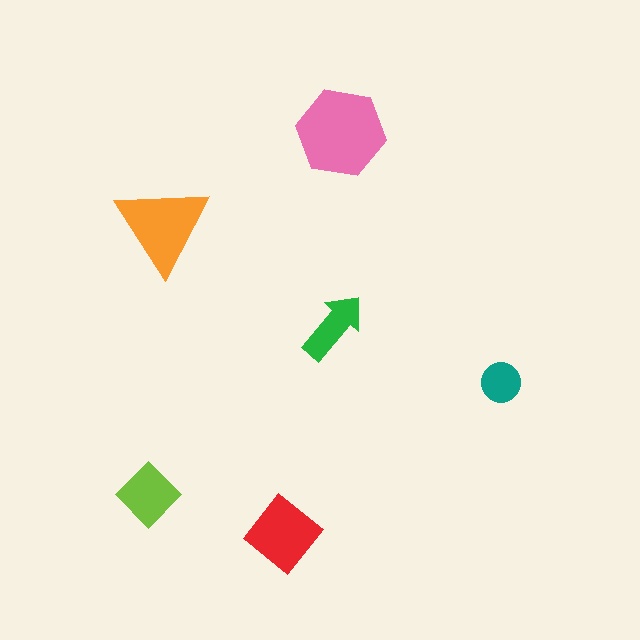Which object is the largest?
The pink hexagon.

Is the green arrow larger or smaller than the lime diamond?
Smaller.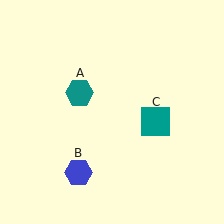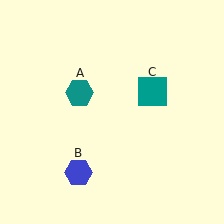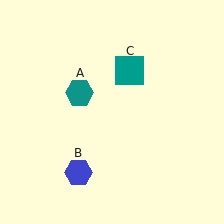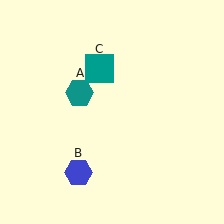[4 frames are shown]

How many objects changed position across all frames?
1 object changed position: teal square (object C).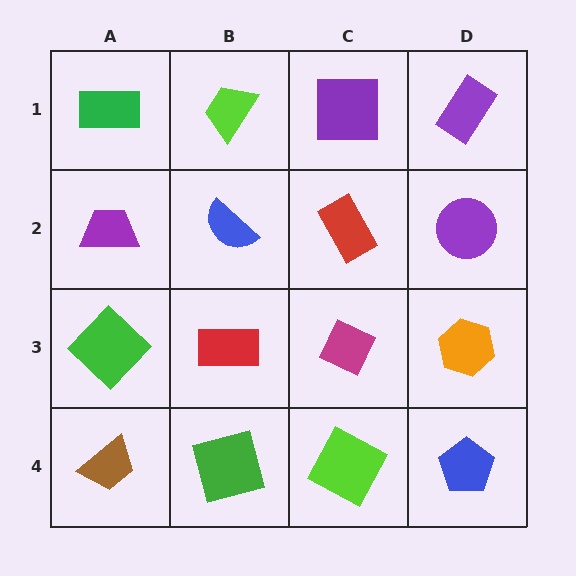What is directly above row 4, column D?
An orange hexagon.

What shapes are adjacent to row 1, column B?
A blue semicircle (row 2, column B), a green rectangle (row 1, column A), a purple square (row 1, column C).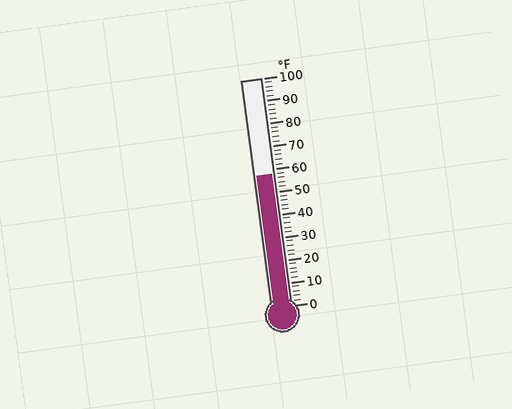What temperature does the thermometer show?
The thermometer shows approximately 58°F.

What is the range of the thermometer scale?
The thermometer scale ranges from 0°F to 100°F.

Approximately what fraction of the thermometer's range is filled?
The thermometer is filled to approximately 60% of its range.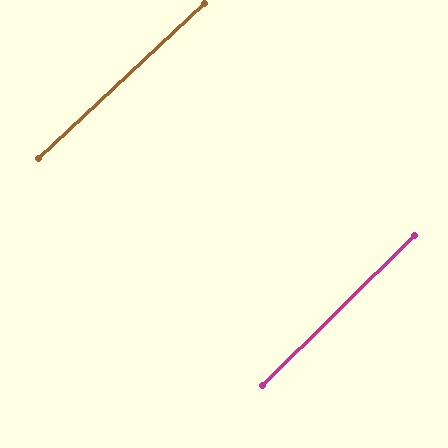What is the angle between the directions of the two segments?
Approximately 2 degrees.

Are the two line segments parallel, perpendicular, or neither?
Parallel — their directions differ by only 1.7°.